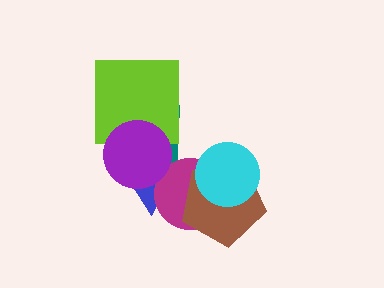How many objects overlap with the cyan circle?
2 objects overlap with the cyan circle.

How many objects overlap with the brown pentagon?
2 objects overlap with the brown pentagon.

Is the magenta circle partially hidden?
Yes, it is partially covered by another shape.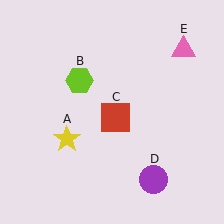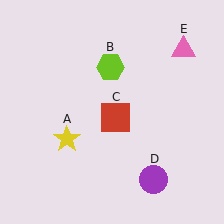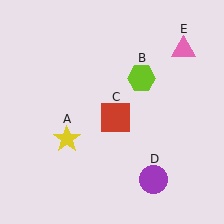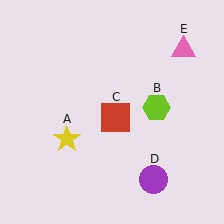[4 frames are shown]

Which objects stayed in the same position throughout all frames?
Yellow star (object A) and red square (object C) and purple circle (object D) and pink triangle (object E) remained stationary.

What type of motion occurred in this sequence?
The lime hexagon (object B) rotated clockwise around the center of the scene.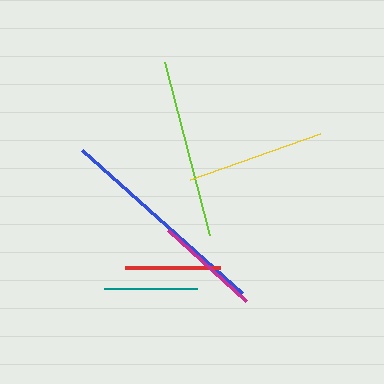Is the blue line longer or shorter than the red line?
The blue line is longer than the red line.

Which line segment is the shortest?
The teal line is the shortest at approximately 93 pixels.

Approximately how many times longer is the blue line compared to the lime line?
The blue line is approximately 1.2 times the length of the lime line.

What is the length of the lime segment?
The lime segment is approximately 178 pixels long.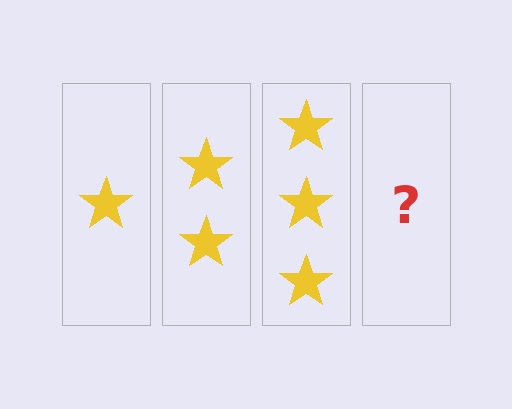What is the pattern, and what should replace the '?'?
The pattern is that each step adds one more star. The '?' should be 4 stars.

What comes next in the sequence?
The next element should be 4 stars.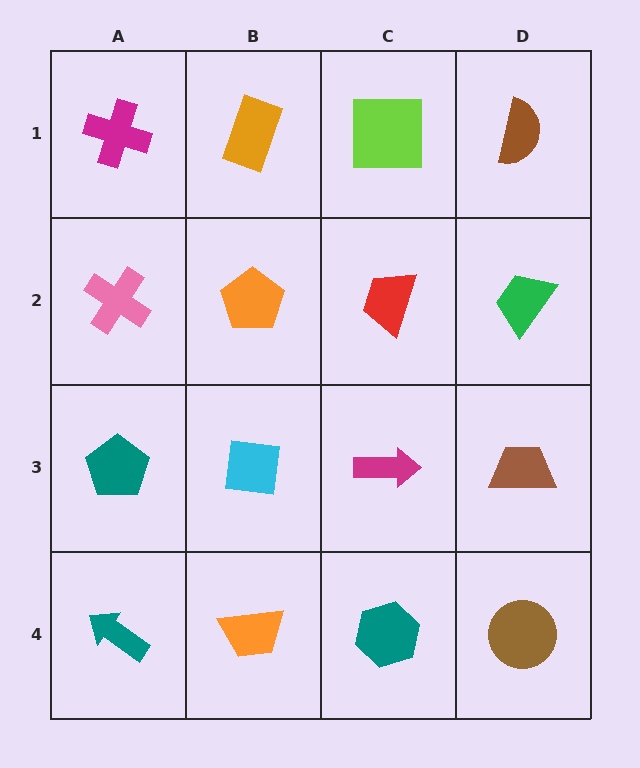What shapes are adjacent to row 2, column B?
An orange rectangle (row 1, column B), a cyan square (row 3, column B), a pink cross (row 2, column A), a red trapezoid (row 2, column C).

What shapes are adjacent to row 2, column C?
A lime square (row 1, column C), a magenta arrow (row 3, column C), an orange pentagon (row 2, column B), a green trapezoid (row 2, column D).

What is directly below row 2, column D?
A brown trapezoid.